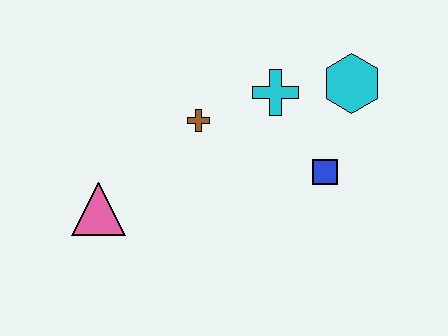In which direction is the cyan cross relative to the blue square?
The cyan cross is above the blue square.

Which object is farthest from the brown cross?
The cyan hexagon is farthest from the brown cross.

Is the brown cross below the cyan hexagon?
Yes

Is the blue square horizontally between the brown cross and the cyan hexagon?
Yes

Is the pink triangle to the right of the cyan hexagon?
No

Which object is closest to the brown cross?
The cyan cross is closest to the brown cross.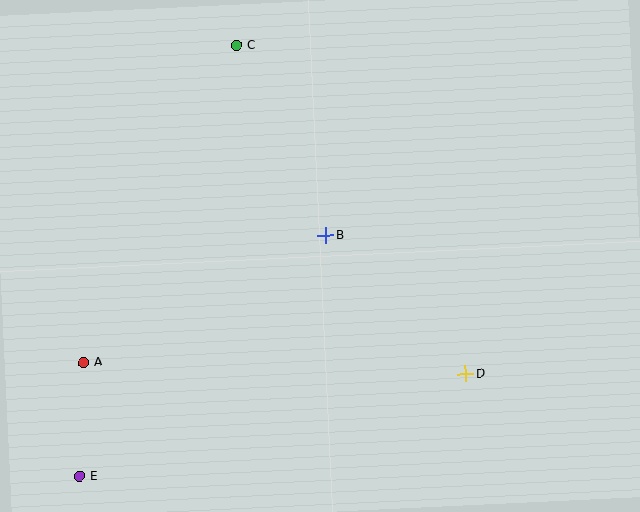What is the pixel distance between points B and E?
The distance between B and E is 344 pixels.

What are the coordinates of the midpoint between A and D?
The midpoint between A and D is at (274, 368).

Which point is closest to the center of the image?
Point B at (326, 236) is closest to the center.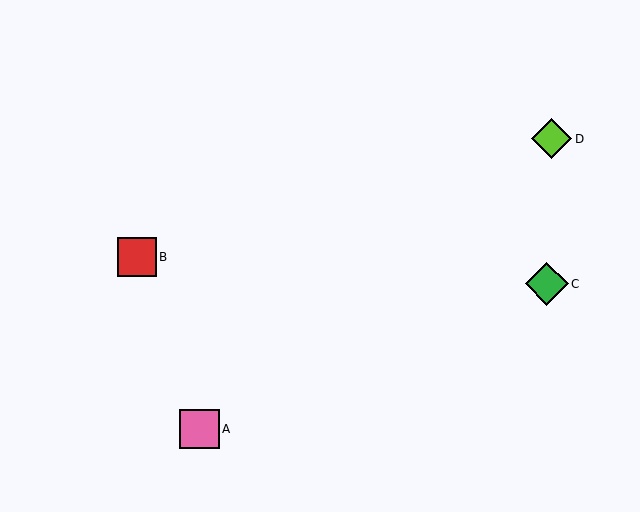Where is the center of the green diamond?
The center of the green diamond is at (547, 284).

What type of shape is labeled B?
Shape B is a red square.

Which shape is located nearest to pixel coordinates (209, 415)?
The pink square (labeled A) at (199, 429) is nearest to that location.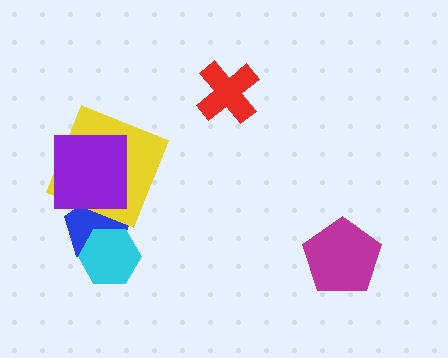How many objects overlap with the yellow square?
2 objects overlap with the yellow square.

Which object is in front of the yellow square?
The purple square is in front of the yellow square.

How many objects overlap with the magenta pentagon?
0 objects overlap with the magenta pentagon.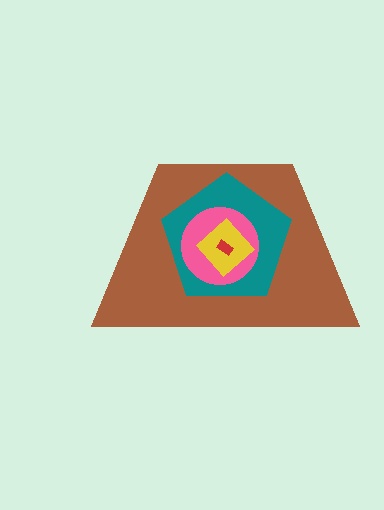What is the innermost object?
The red rectangle.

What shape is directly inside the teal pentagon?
The pink circle.